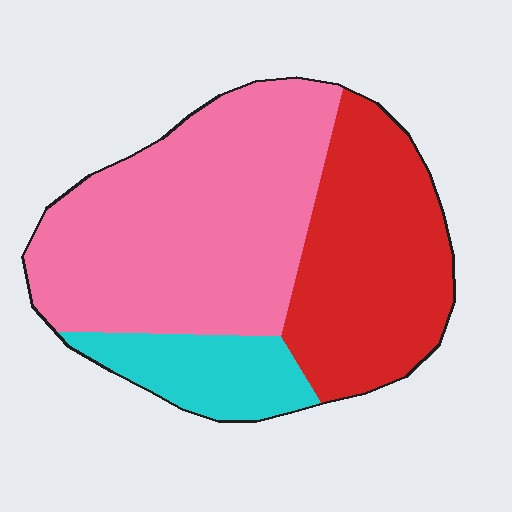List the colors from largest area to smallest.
From largest to smallest: pink, red, cyan.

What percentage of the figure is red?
Red covers 34% of the figure.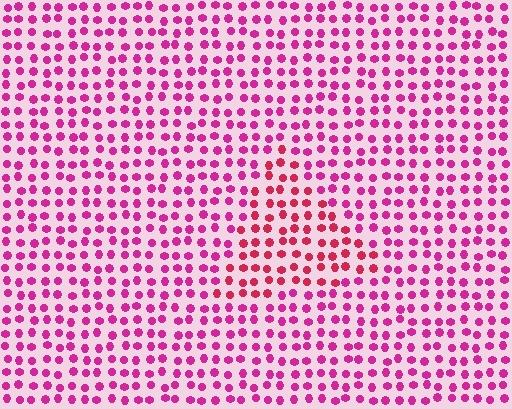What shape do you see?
I see a triangle.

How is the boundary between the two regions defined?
The boundary is defined purely by a slight shift in hue (about 25 degrees). Spacing, size, and orientation are identical on both sides.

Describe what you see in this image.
The image is filled with small magenta elements in a uniform arrangement. A triangle-shaped region is visible where the elements are tinted to a slightly different hue, forming a subtle color boundary.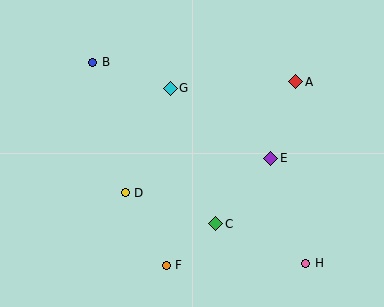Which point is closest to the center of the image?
Point G at (170, 88) is closest to the center.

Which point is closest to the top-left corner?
Point B is closest to the top-left corner.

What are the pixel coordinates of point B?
Point B is at (93, 62).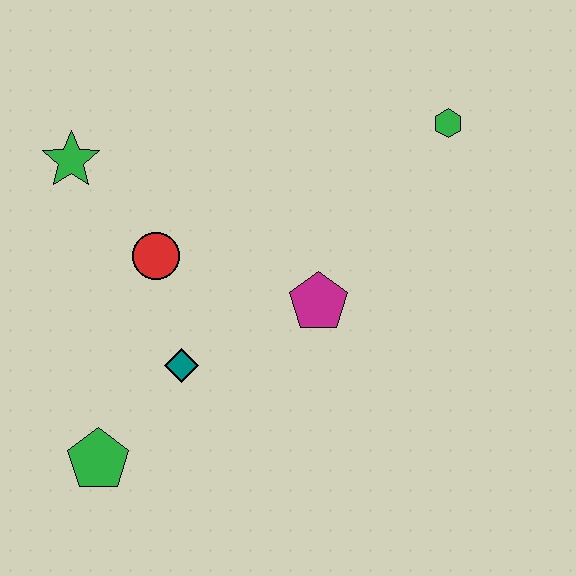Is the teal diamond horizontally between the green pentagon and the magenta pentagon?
Yes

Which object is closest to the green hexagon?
The magenta pentagon is closest to the green hexagon.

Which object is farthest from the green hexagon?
The green pentagon is farthest from the green hexagon.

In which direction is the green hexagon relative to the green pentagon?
The green hexagon is to the right of the green pentagon.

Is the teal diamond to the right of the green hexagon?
No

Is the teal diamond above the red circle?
No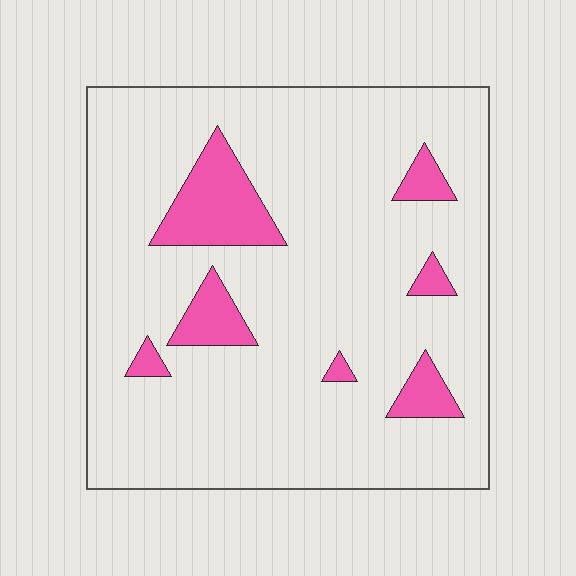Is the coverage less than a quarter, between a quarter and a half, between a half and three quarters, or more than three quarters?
Less than a quarter.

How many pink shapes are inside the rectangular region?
7.